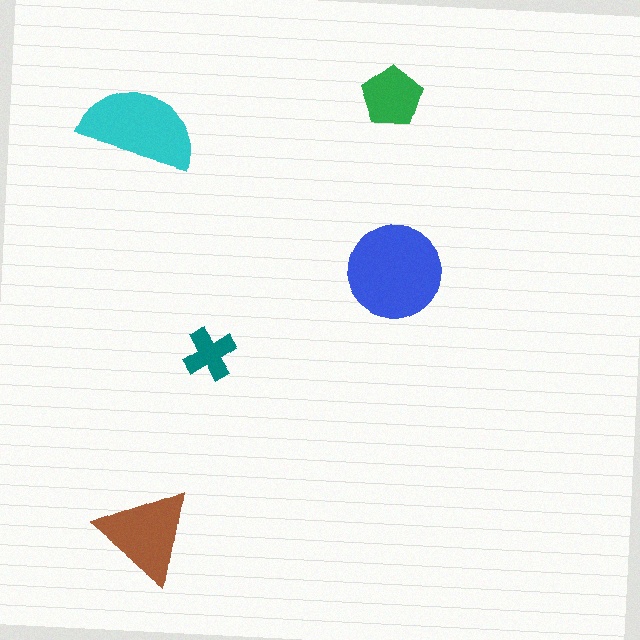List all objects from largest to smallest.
The blue circle, the cyan semicircle, the brown triangle, the green pentagon, the teal cross.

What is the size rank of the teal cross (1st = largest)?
5th.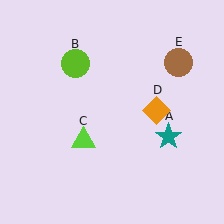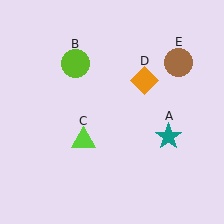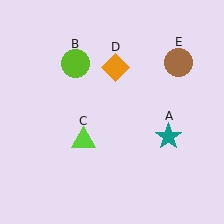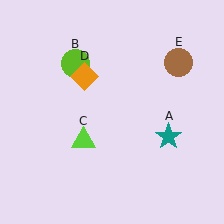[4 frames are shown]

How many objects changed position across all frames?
1 object changed position: orange diamond (object D).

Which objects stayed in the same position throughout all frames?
Teal star (object A) and lime circle (object B) and lime triangle (object C) and brown circle (object E) remained stationary.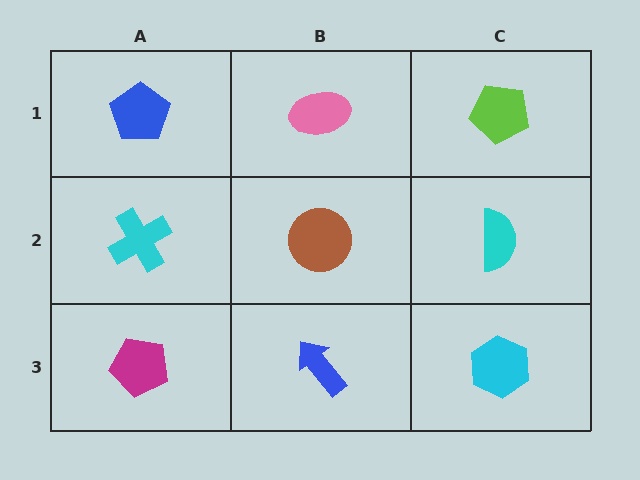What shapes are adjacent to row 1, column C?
A cyan semicircle (row 2, column C), a pink ellipse (row 1, column B).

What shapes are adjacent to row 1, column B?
A brown circle (row 2, column B), a blue pentagon (row 1, column A), a lime pentagon (row 1, column C).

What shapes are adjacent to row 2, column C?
A lime pentagon (row 1, column C), a cyan hexagon (row 3, column C), a brown circle (row 2, column B).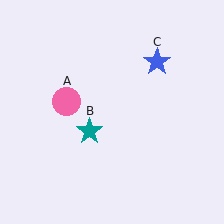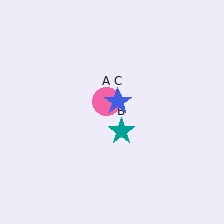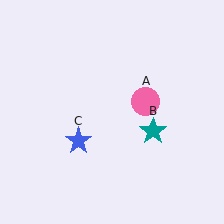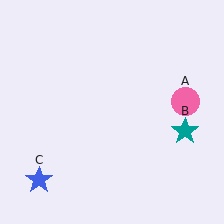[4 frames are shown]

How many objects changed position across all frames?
3 objects changed position: pink circle (object A), teal star (object B), blue star (object C).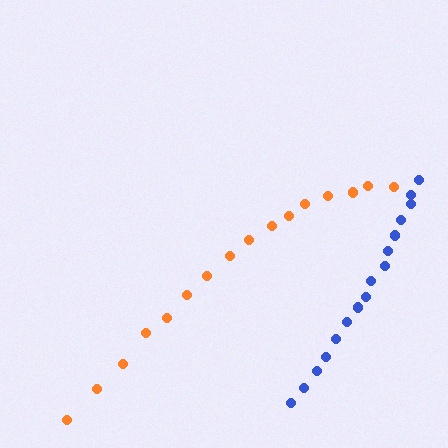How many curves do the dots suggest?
There are 2 distinct paths.